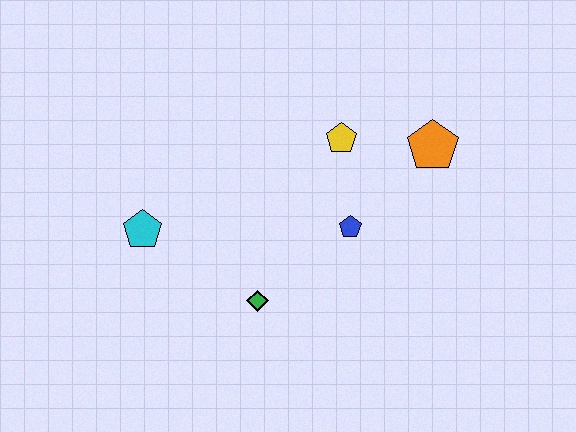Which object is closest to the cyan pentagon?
The green diamond is closest to the cyan pentagon.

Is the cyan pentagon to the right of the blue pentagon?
No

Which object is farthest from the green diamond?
The orange pentagon is farthest from the green diamond.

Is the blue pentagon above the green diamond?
Yes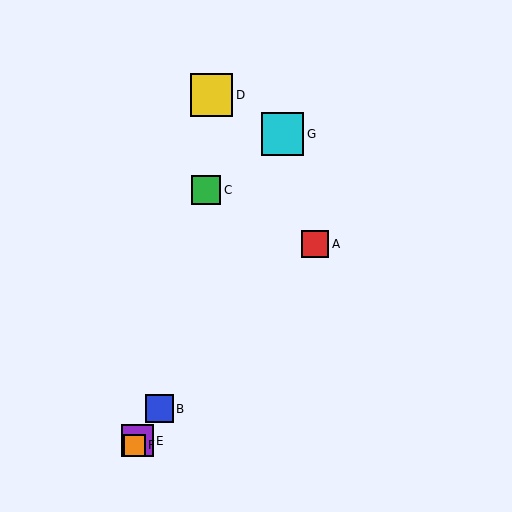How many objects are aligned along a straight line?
3 objects (B, E, F) are aligned along a straight line.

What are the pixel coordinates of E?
Object E is at (137, 441).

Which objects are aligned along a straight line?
Objects B, E, F are aligned along a straight line.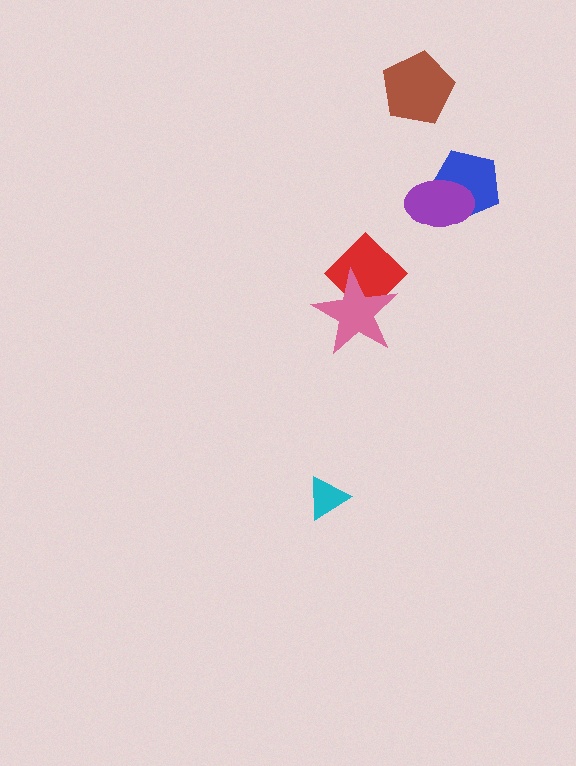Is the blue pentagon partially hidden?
Yes, it is partially covered by another shape.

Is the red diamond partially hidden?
Yes, it is partially covered by another shape.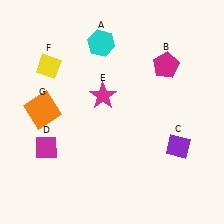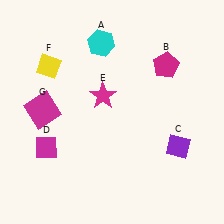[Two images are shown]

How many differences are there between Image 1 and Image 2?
There is 1 difference between the two images.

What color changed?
The square (G) changed from orange in Image 1 to magenta in Image 2.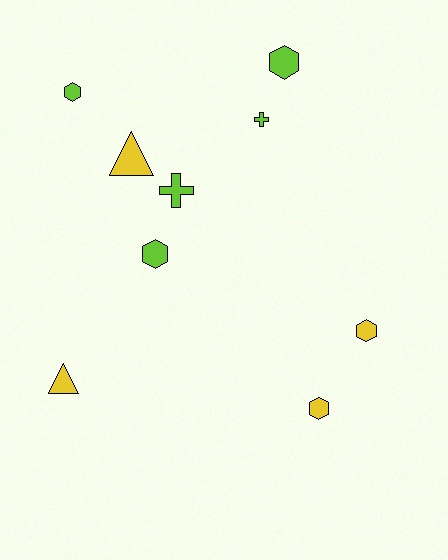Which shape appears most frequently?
Hexagon, with 5 objects.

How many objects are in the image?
There are 9 objects.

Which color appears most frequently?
Lime, with 5 objects.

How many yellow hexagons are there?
There are 2 yellow hexagons.